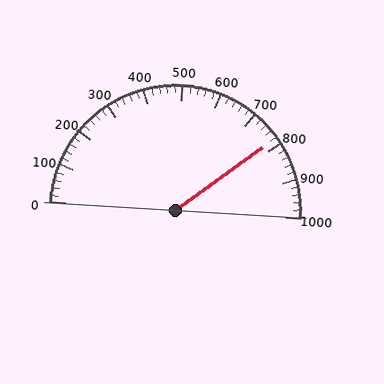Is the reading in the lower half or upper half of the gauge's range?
The reading is in the upper half of the range (0 to 1000).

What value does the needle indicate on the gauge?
The needle indicates approximately 780.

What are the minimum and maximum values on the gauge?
The gauge ranges from 0 to 1000.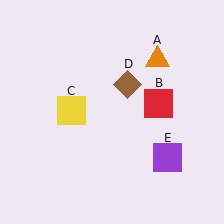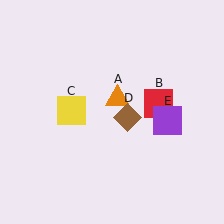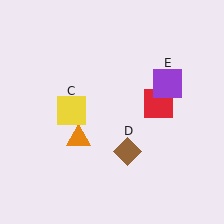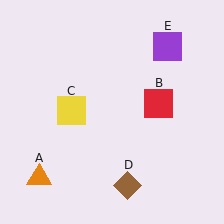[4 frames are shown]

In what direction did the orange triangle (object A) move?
The orange triangle (object A) moved down and to the left.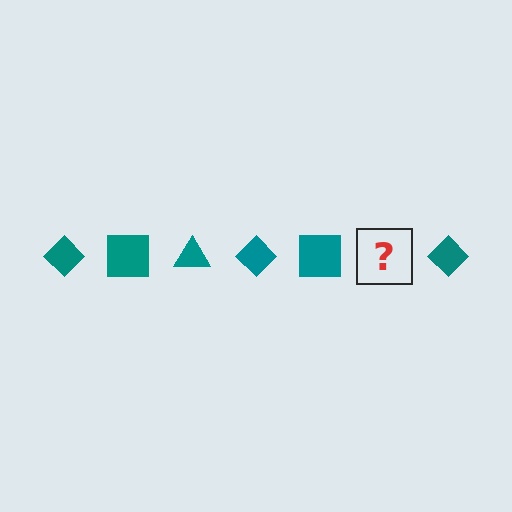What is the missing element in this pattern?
The missing element is a teal triangle.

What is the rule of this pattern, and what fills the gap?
The rule is that the pattern cycles through diamond, square, triangle shapes in teal. The gap should be filled with a teal triangle.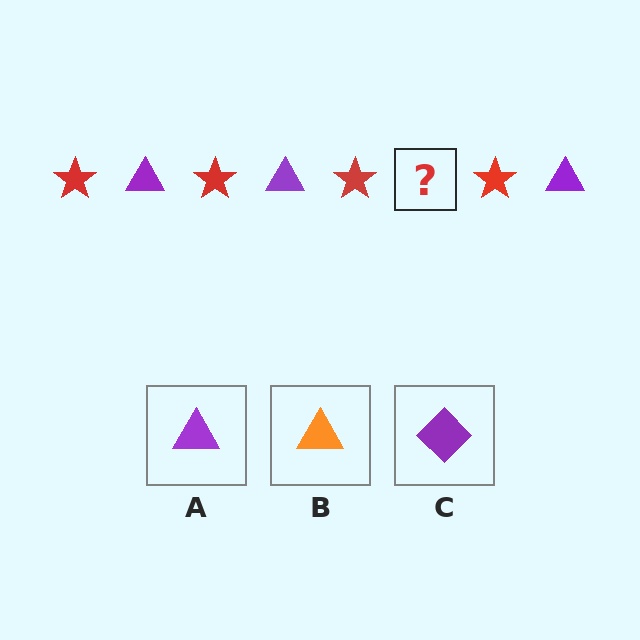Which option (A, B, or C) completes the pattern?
A.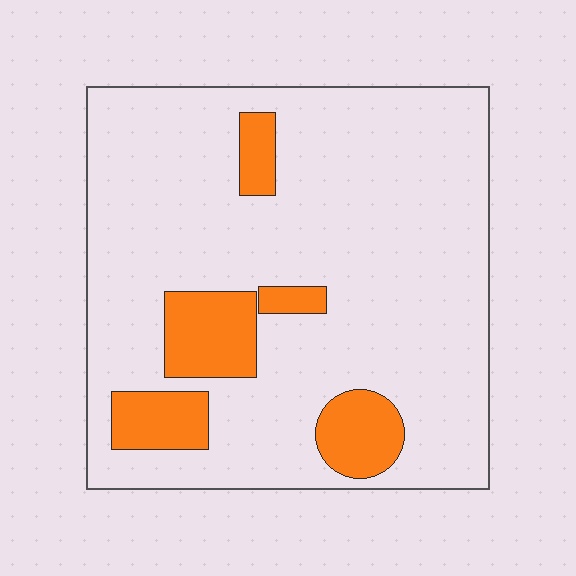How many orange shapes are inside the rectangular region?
5.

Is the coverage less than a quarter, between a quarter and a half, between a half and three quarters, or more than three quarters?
Less than a quarter.